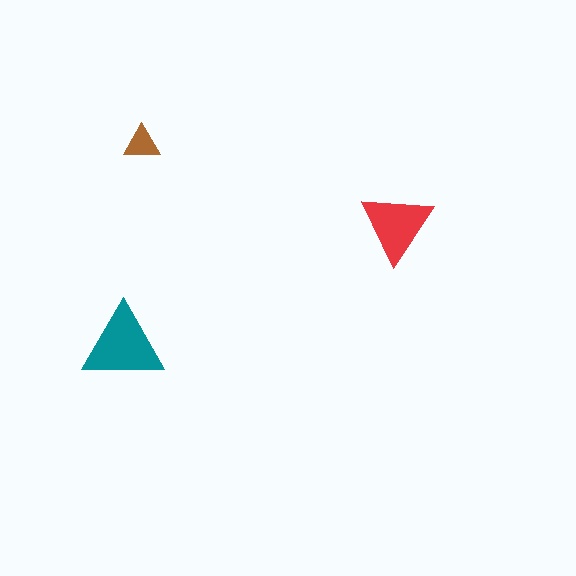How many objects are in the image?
There are 3 objects in the image.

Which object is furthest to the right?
The red triangle is rightmost.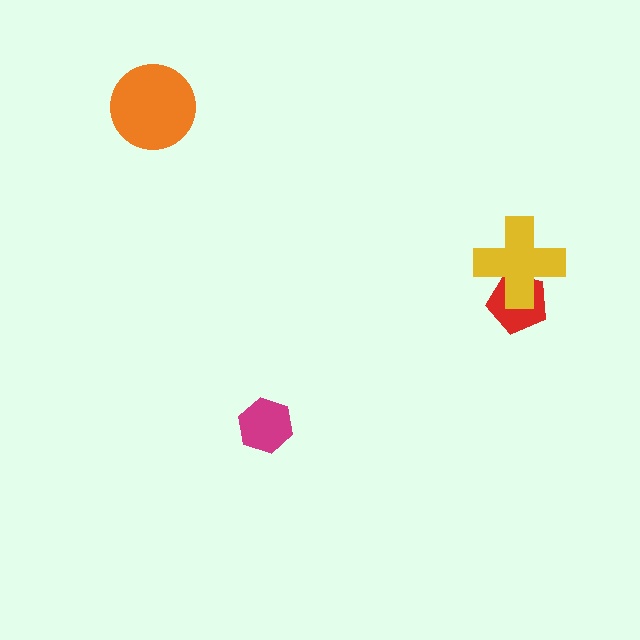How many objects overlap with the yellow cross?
1 object overlaps with the yellow cross.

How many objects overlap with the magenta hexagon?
0 objects overlap with the magenta hexagon.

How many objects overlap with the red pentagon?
1 object overlaps with the red pentagon.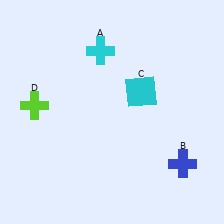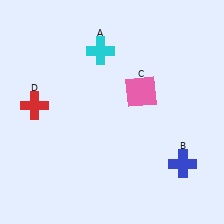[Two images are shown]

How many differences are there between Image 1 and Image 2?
There are 2 differences between the two images.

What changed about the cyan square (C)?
In Image 1, C is cyan. In Image 2, it changed to pink.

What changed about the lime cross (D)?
In Image 1, D is lime. In Image 2, it changed to red.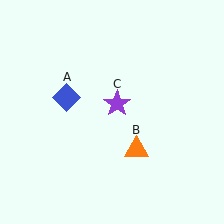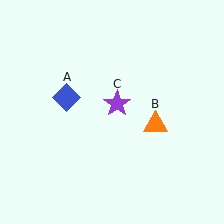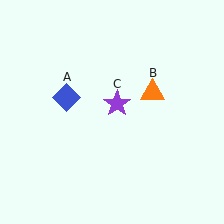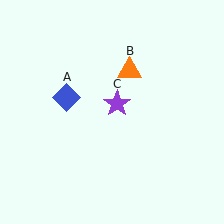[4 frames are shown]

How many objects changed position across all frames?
1 object changed position: orange triangle (object B).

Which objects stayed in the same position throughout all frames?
Blue diamond (object A) and purple star (object C) remained stationary.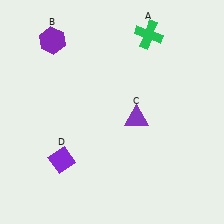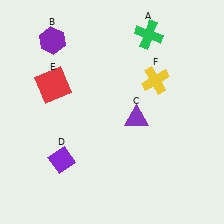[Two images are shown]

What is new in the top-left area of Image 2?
A red square (E) was added in the top-left area of Image 2.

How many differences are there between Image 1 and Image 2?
There are 2 differences between the two images.